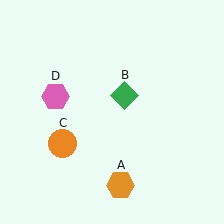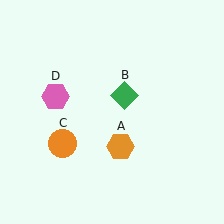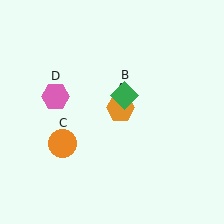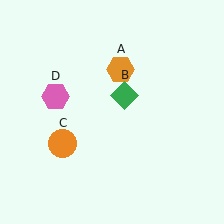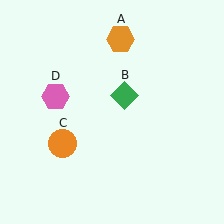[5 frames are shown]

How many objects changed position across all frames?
1 object changed position: orange hexagon (object A).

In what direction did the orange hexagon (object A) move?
The orange hexagon (object A) moved up.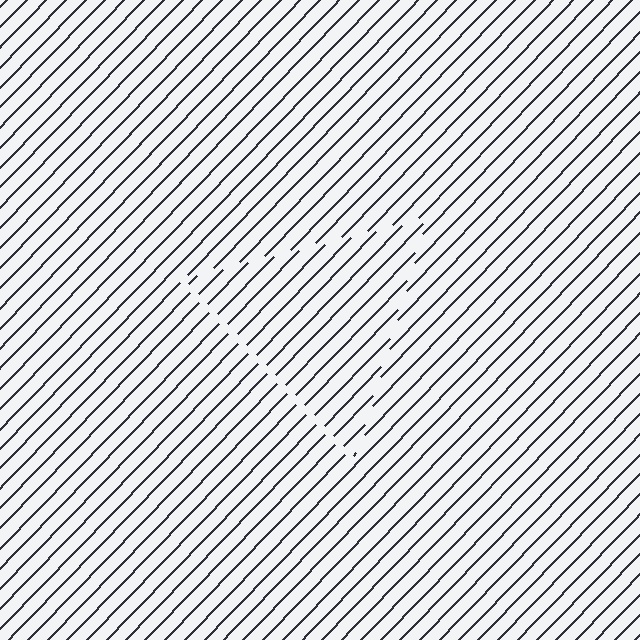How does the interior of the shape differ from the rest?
The interior of the shape contains the same grating, shifted by half a period — the contour is defined by the phase discontinuity where line-ends from the inner and outer gratings abut.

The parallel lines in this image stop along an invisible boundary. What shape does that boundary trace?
An illusory triangle. The interior of the shape contains the same grating, shifted by half a period — the contour is defined by the phase discontinuity where line-ends from the inner and outer gratings abut.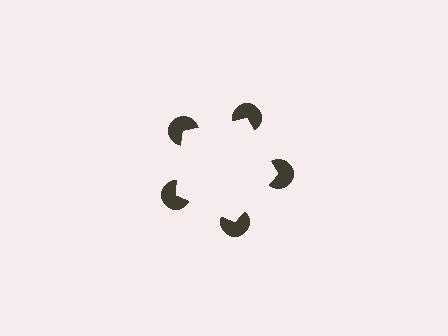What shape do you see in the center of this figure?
An illusory pentagon — its edges are inferred from the aligned wedge cuts in the pac-man discs, not physically drawn.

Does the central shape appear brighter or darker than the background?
It typically appears slightly brighter than the background, even though no actual brightness change is drawn.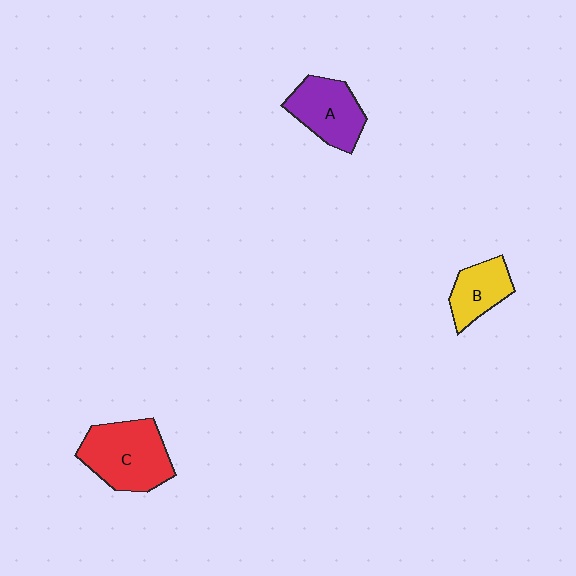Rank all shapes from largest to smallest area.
From largest to smallest: C (red), A (purple), B (yellow).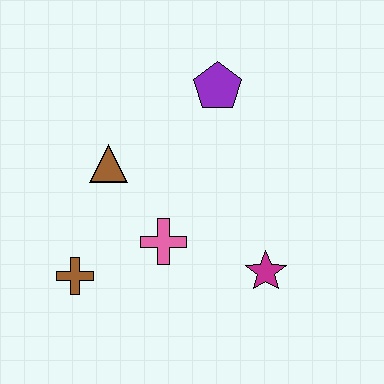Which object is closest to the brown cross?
The pink cross is closest to the brown cross.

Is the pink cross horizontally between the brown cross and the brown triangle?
No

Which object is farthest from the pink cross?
The purple pentagon is farthest from the pink cross.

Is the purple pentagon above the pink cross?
Yes